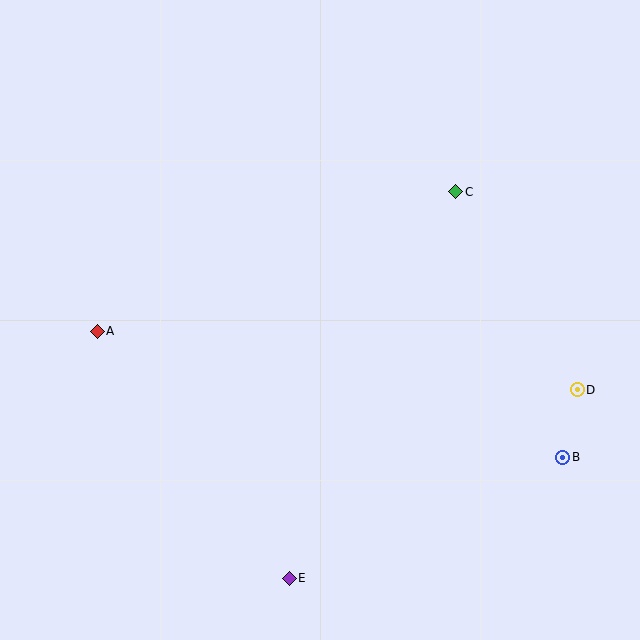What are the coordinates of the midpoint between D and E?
The midpoint between D and E is at (433, 484).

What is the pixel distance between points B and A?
The distance between B and A is 482 pixels.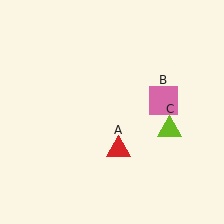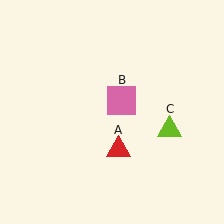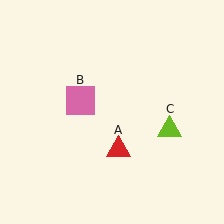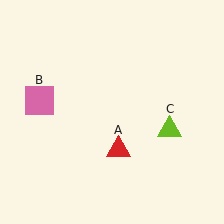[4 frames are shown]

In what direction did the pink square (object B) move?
The pink square (object B) moved left.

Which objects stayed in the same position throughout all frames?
Red triangle (object A) and lime triangle (object C) remained stationary.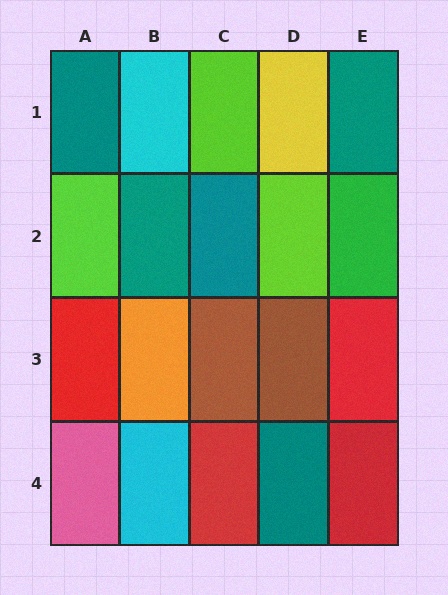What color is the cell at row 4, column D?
Teal.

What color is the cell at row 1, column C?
Lime.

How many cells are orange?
1 cell is orange.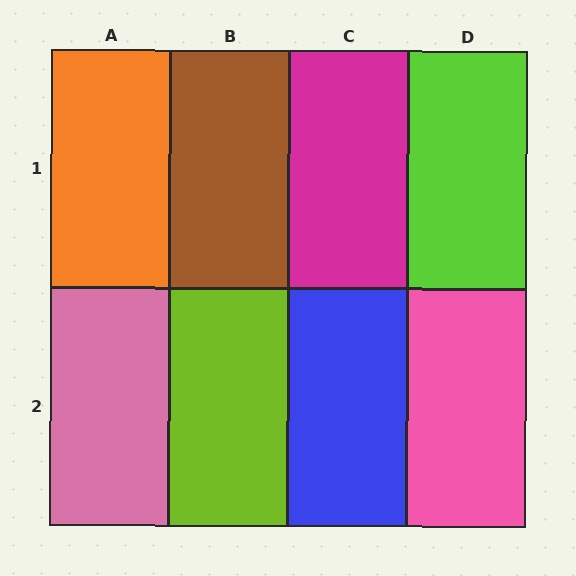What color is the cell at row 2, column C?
Blue.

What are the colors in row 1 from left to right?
Orange, brown, magenta, lime.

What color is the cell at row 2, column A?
Pink.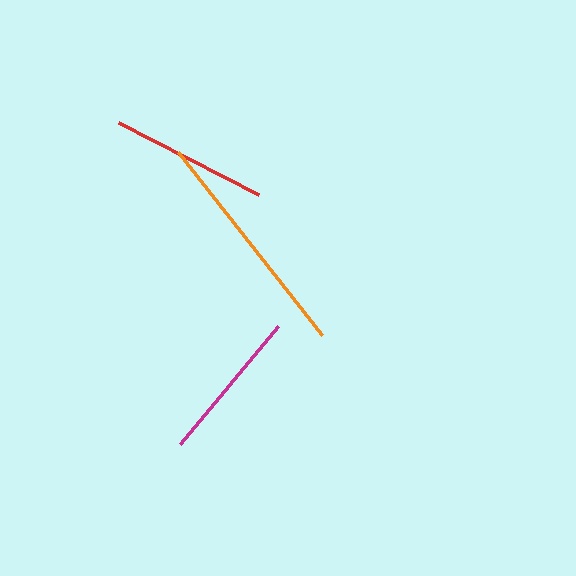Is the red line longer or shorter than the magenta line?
The red line is longer than the magenta line.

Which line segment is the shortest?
The magenta line is the shortest at approximately 154 pixels.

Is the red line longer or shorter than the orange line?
The orange line is longer than the red line.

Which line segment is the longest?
The orange line is the longest at approximately 232 pixels.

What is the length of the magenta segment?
The magenta segment is approximately 154 pixels long.